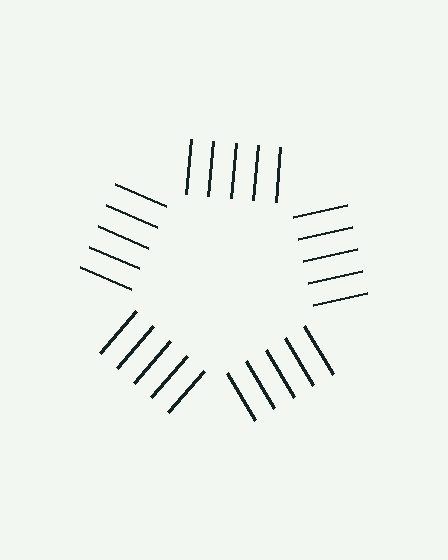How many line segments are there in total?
25 — 5 along each of the 5 edges.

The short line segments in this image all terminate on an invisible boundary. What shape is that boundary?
An illusory pentagon — the line segments terminate on its edges but no continuous stroke is drawn.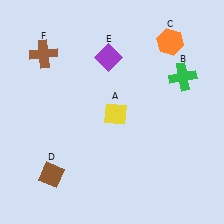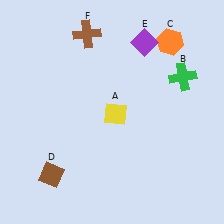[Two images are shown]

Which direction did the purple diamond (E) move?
The purple diamond (E) moved right.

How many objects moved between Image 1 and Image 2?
2 objects moved between the two images.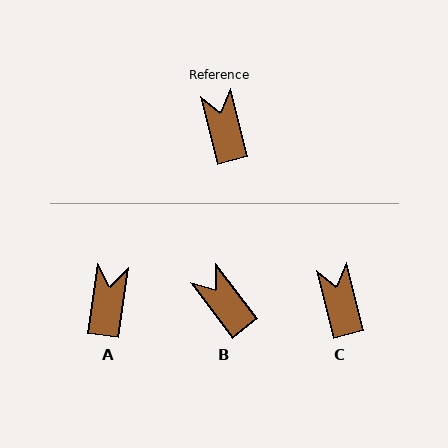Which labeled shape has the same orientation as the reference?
C.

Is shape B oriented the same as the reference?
No, it is off by about 24 degrees.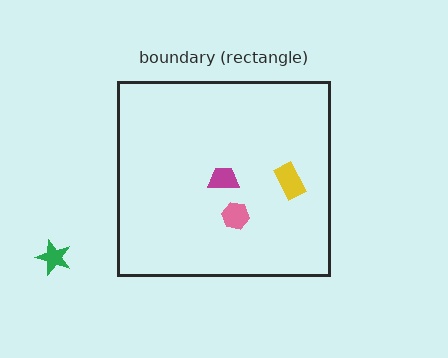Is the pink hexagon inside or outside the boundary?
Inside.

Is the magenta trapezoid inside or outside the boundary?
Inside.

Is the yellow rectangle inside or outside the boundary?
Inside.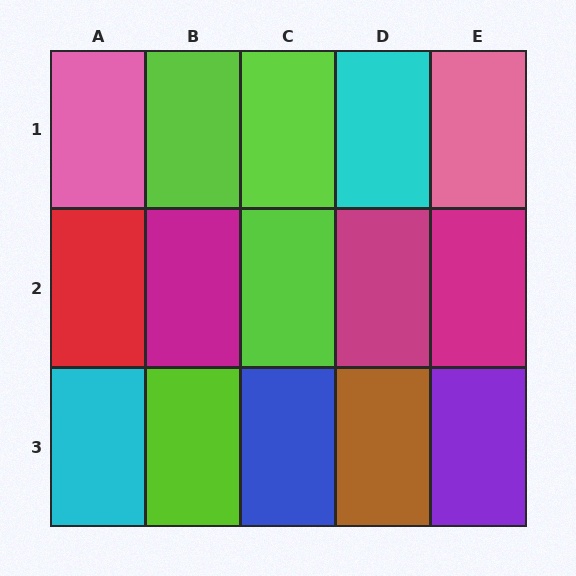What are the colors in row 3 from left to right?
Cyan, lime, blue, brown, purple.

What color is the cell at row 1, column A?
Pink.